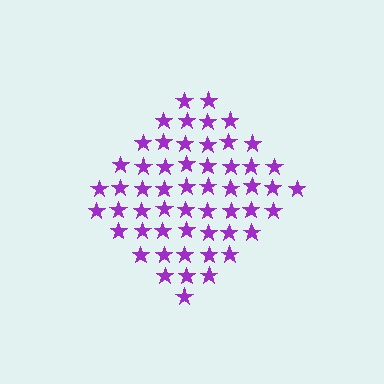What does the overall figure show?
The overall figure shows a diamond.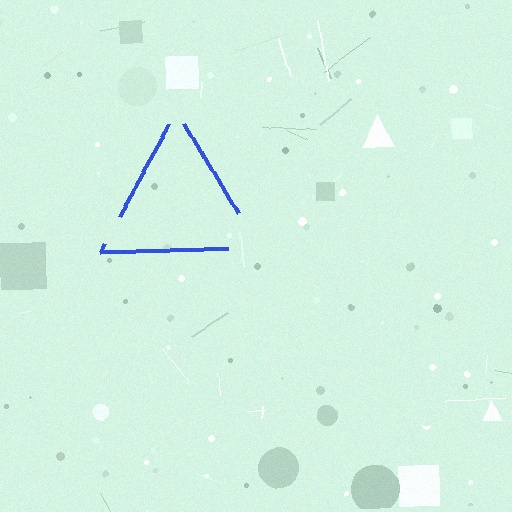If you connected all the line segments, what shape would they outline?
They would outline a triangle.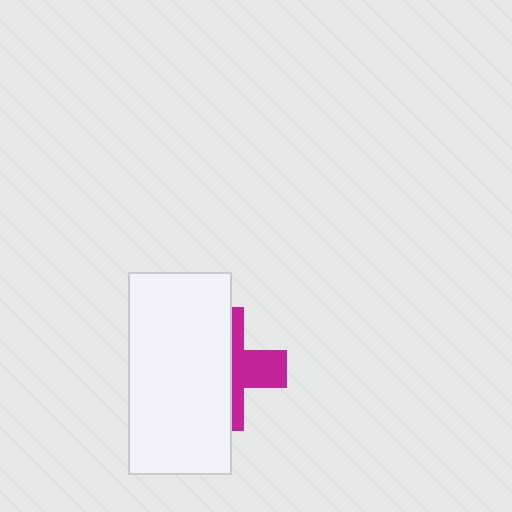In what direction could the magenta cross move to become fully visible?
The magenta cross could move right. That would shift it out from behind the white rectangle entirely.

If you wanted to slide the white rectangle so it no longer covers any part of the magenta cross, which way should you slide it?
Slide it left — that is the most direct way to separate the two shapes.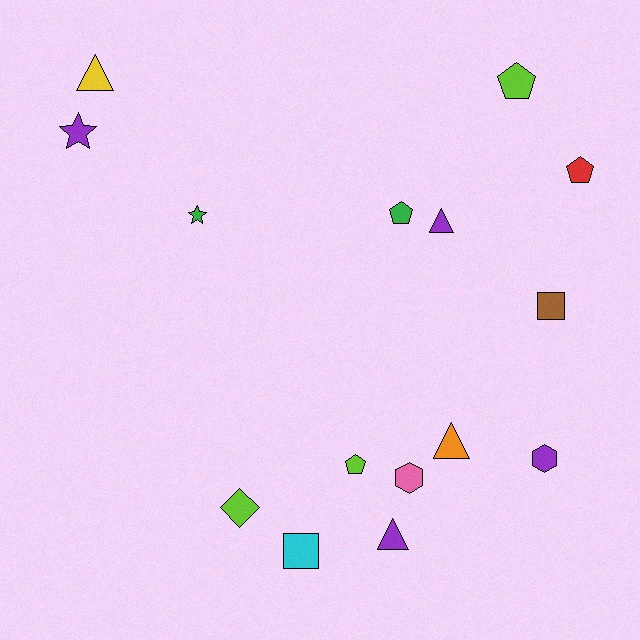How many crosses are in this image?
There are no crosses.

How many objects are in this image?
There are 15 objects.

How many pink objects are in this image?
There is 1 pink object.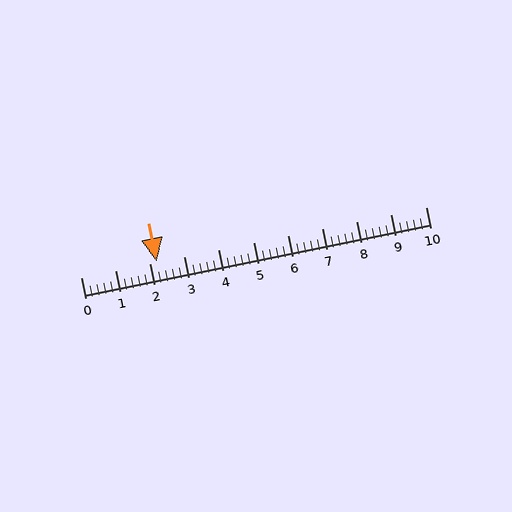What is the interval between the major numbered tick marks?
The major tick marks are spaced 1 units apart.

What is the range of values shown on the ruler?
The ruler shows values from 0 to 10.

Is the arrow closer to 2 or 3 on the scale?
The arrow is closer to 2.